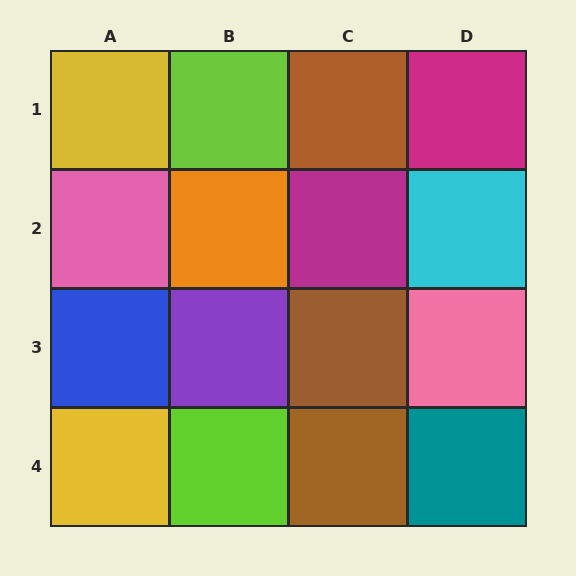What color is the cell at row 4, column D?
Teal.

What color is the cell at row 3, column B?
Purple.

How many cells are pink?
2 cells are pink.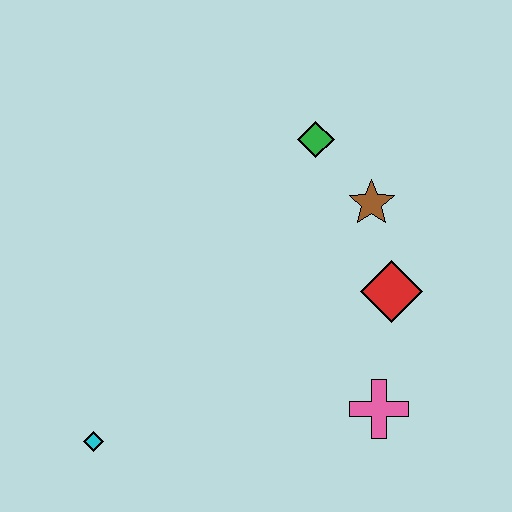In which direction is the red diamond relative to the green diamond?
The red diamond is below the green diamond.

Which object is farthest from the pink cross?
The cyan diamond is farthest from the pink cross.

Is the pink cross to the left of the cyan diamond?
No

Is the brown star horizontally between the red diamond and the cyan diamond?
Yes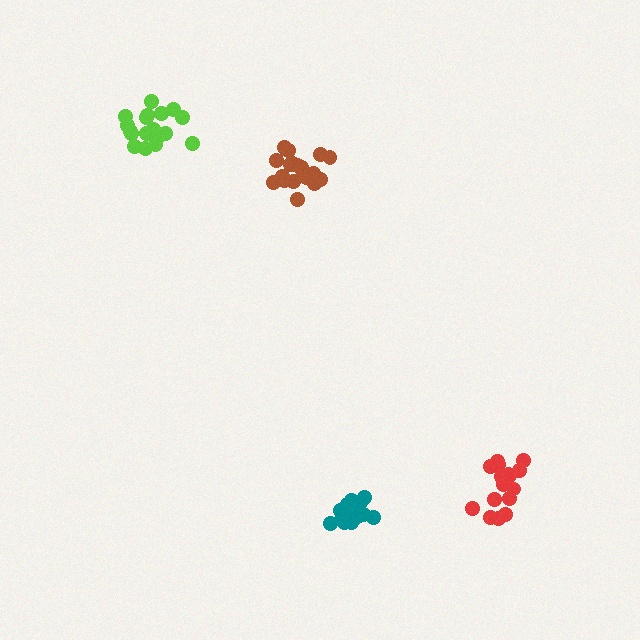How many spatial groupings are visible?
There are 4 spatial groupings.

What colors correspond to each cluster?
The clusters are colored: teal, lime, red, brown.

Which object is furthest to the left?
The lime cluster is leftmost.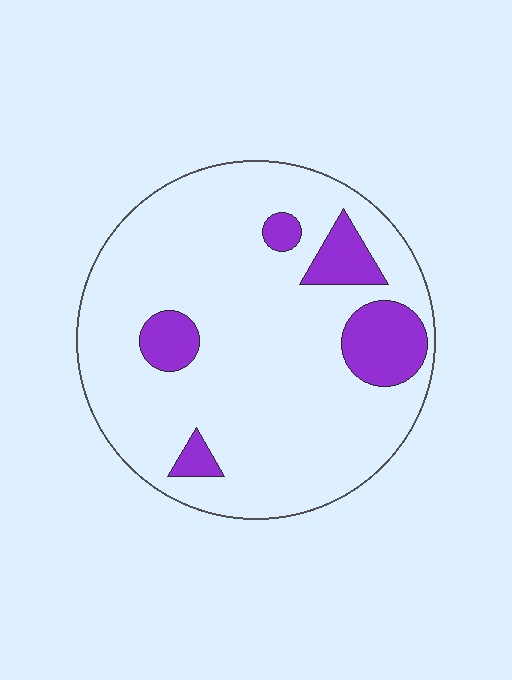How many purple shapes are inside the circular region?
5.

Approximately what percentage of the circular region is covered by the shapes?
Approximately 15%.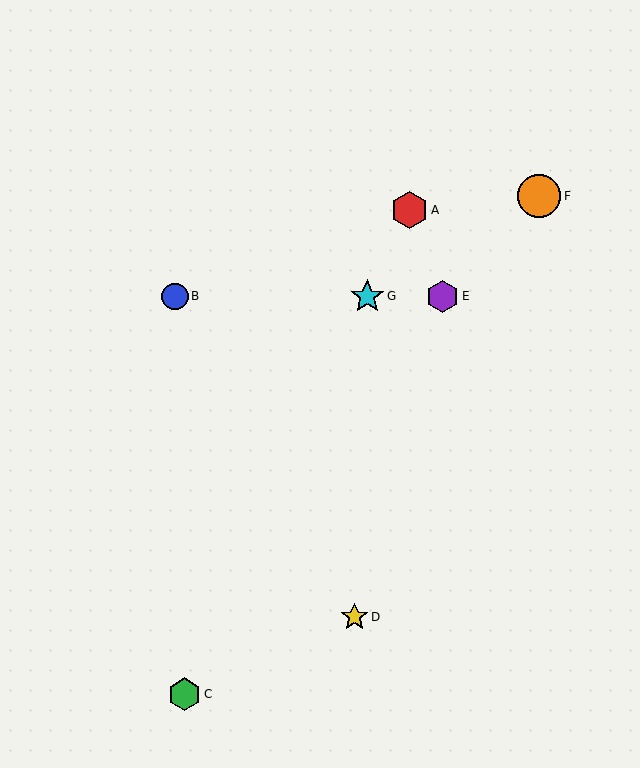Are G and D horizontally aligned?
No, G is at y≈296 and D is at y≈617.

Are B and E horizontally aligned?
Yes, both are at y≈296.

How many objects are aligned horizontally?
3 objects (B, E, G) are aligned horizontally.